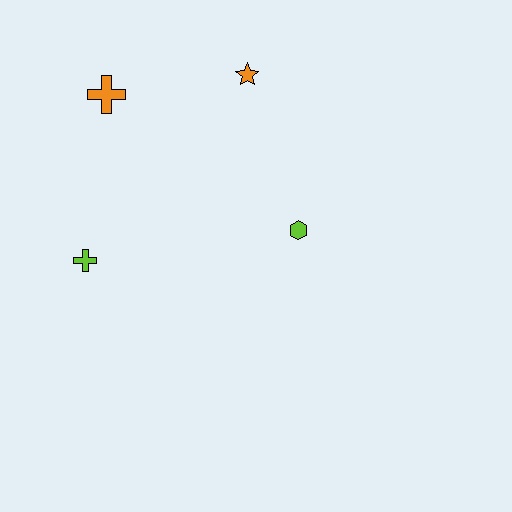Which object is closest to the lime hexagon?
The orange star is closest to the lime hexagon.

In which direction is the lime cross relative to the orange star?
The lime cross is below the orange star.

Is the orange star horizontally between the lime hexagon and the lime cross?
Yes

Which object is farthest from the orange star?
The lime cross is farthest from the orange star.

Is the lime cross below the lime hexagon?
Yes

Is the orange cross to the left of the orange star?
Yes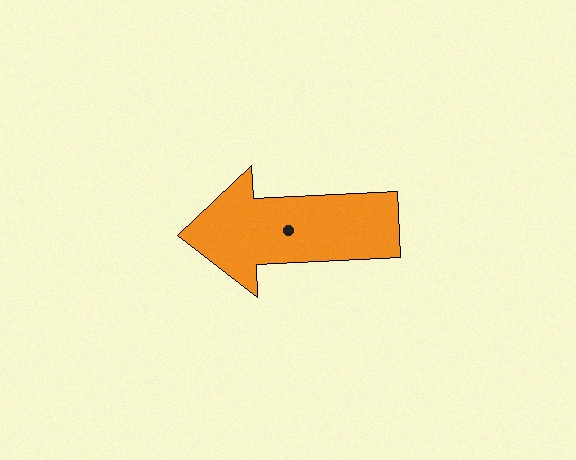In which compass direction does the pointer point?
West.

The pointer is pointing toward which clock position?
Roughly 9 o'clock.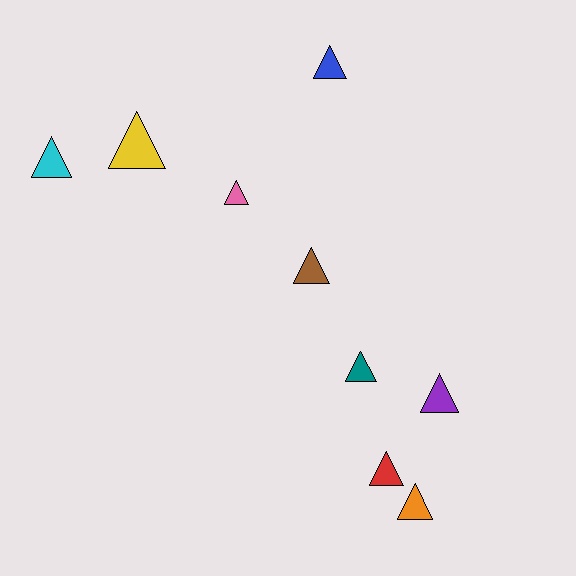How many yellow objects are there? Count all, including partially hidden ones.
There is 1 yellow object.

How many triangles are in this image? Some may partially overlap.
There are 9 triangles.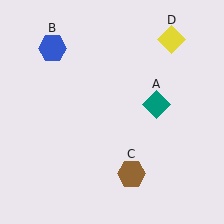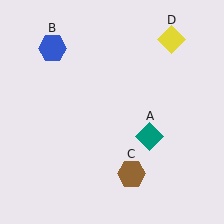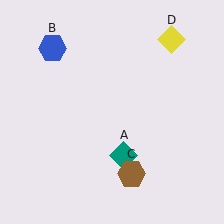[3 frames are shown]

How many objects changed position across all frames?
1 object changed position: teal diamond (object A).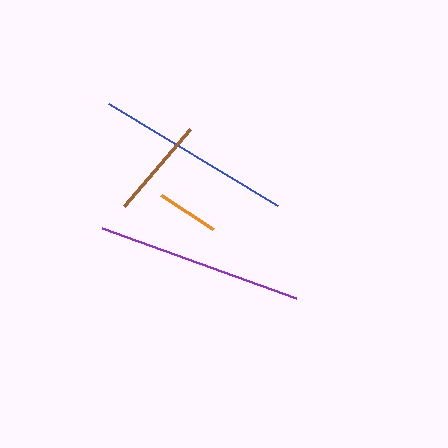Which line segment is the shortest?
The orange line is the shortest at approximately 62 pixels.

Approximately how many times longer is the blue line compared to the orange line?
The blue line is approximately 3.2 times the length of the orange line.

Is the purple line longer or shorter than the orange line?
The purple line is longer than the orange line.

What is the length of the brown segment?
The brown segment is approximately 102 pixels long.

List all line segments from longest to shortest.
From longest to shortest: purple, blue, brown, orange.